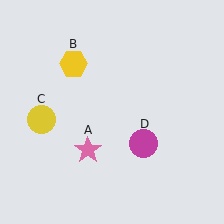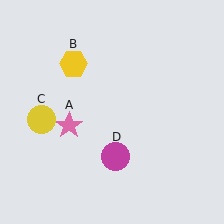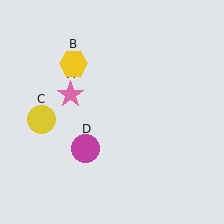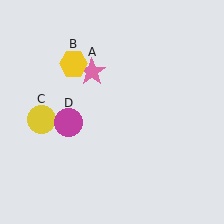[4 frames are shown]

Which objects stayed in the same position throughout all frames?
Yellow hexagon (object B) and yellow circle (object C) remained stationary.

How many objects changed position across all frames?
2 objects changed position: pink star (object A), magenta circle (object D).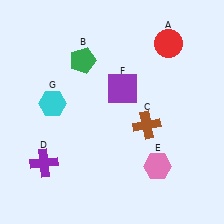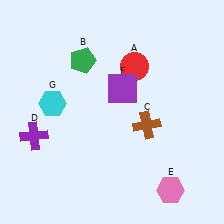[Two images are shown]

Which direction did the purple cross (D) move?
The purple cross (D) moved up.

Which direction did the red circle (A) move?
The red circle (A) moved left.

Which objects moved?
The objects that moved are: the red circle (A), the purple cross (D), the pink hexagon (E).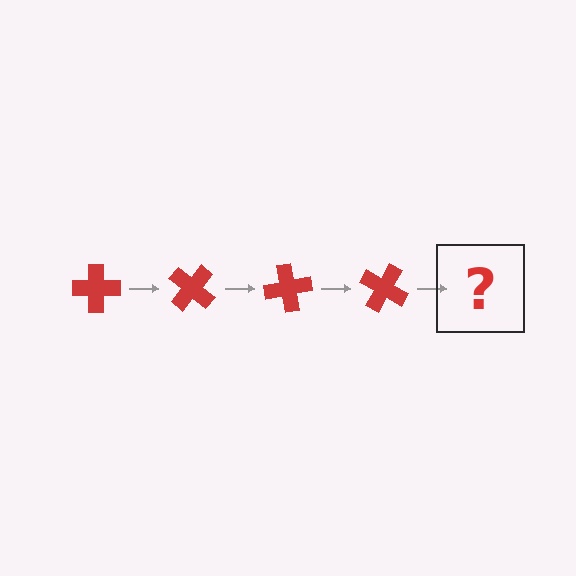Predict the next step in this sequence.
The next step is a red cross rotated 160 degrees.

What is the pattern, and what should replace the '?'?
The pattern is that the cross rotates 40 degrees each step. The '?' should be a red cross rotated 160 degrees.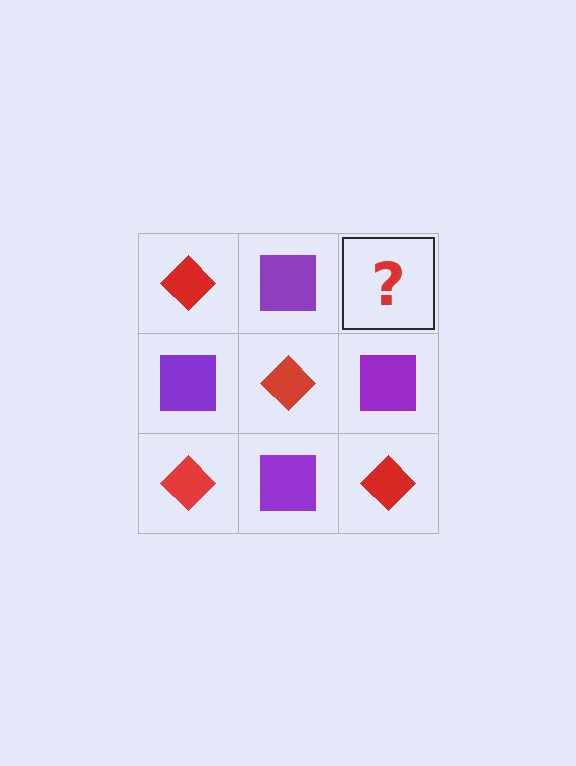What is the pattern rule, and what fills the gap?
The rule is that it alternates red diamond and purple square in a checkerboard pattern. The gap should be filled with a red diamond.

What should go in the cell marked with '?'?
The missing cell should contain a red diamond.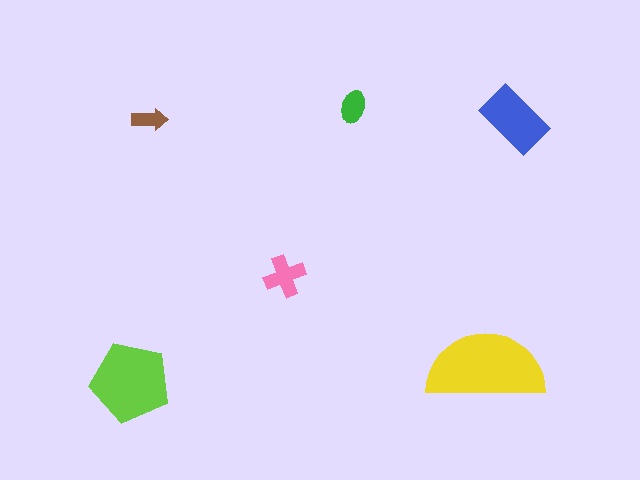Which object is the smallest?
The brown arrow.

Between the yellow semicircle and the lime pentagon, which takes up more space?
The yellow semicircle.